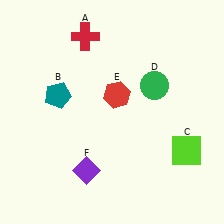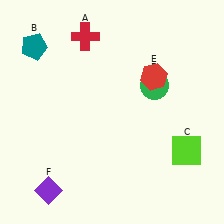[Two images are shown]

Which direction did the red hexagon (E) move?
The red hexagon (E) moved right.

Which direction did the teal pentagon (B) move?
The teal pentagon (B) moved up.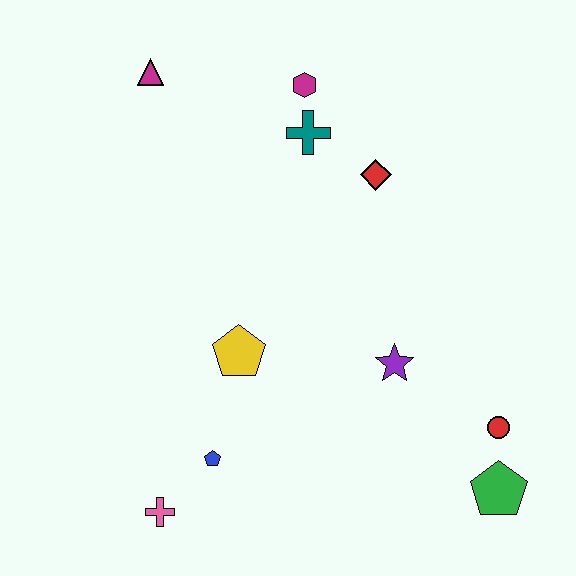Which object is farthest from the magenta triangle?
The green pentagon is farthest from the magenta triangle.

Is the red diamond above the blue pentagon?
Yes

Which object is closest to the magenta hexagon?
The teal cross is closest to the magenta hexagon.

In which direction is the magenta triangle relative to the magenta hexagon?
The magenta triangle is to the left of the magenta hexagon.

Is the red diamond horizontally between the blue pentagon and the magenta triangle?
No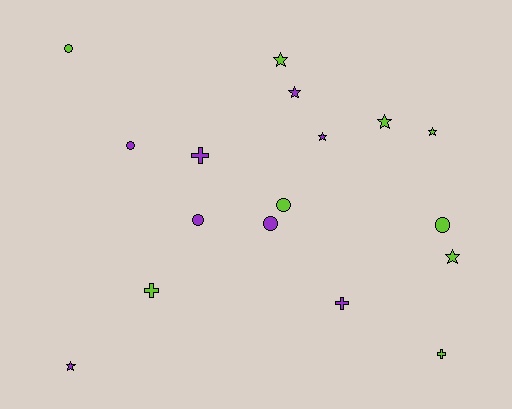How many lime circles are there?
There are 3 lime circles.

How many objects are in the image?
There are 17 objects.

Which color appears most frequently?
Lime, with 9 objects.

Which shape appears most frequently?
Star, with 7 objects.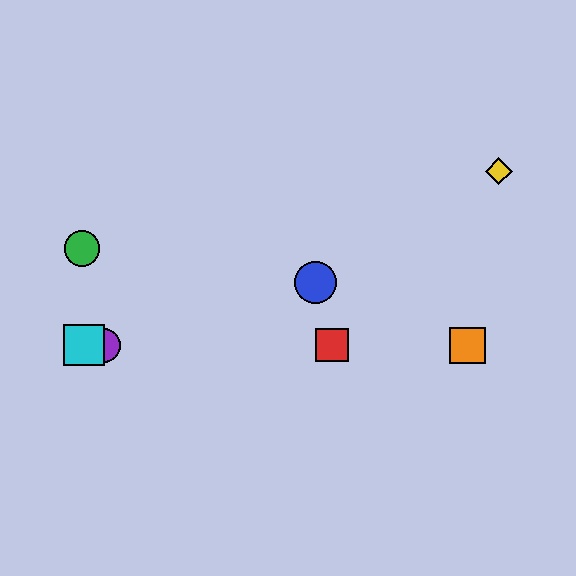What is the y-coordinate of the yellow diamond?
The yellow diamond is at y≈171.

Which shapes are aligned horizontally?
The red square, the purple circle, the orange square, the cyan square are aligned horizontally.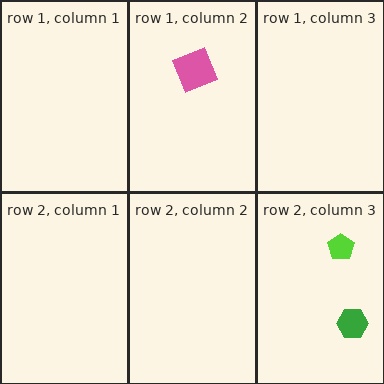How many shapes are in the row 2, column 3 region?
2.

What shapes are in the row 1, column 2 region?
The pink square.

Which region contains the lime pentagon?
The row 2, column 3 region.